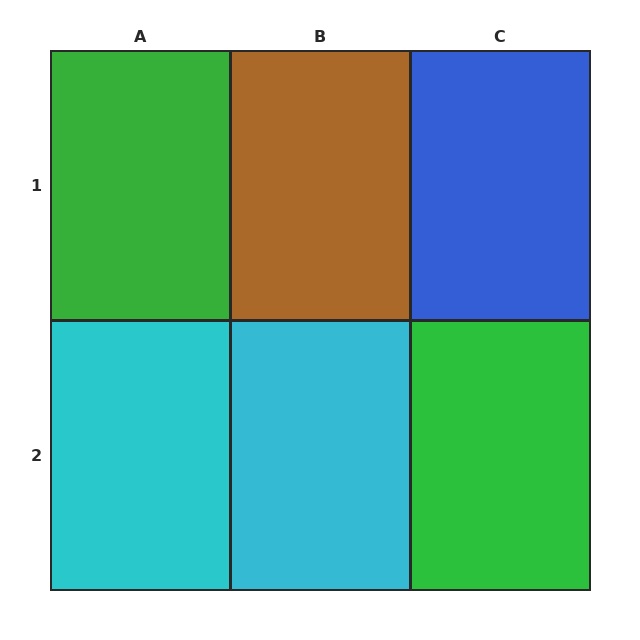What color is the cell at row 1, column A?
Green.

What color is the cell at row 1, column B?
Brown.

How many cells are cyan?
2 cells are cyan.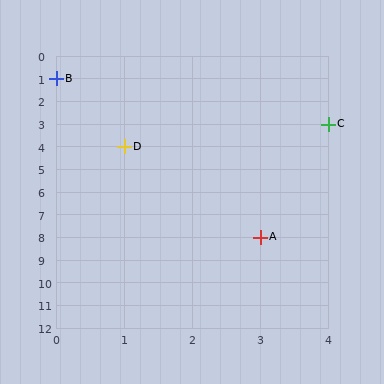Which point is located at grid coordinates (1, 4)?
Point D is at (1, 4).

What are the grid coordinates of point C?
Point C is at grid coordinates (4, 3).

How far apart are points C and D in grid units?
Points C and D are 3 columns and 1 row apart (about 3.2 grid units diagonally).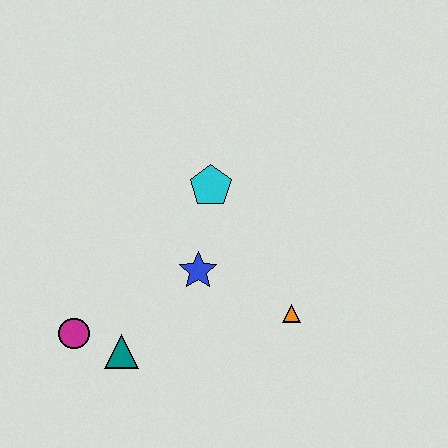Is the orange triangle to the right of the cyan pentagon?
Yes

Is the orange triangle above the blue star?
No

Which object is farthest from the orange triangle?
The magenta circle is farthest from the orange triangle.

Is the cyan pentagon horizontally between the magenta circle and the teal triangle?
No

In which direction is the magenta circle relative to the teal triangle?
The magenta circle is to the left of the teal triangle.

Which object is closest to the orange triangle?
The blue star is closest to the orange triangle.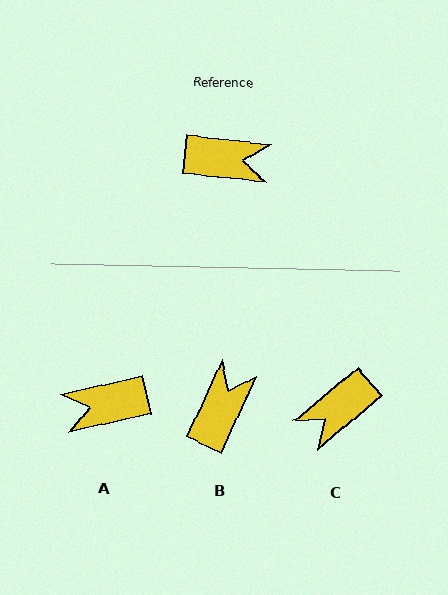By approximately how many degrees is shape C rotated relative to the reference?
Approximately 134 degrees clockwise.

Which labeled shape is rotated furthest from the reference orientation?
A, about 161 degrees away.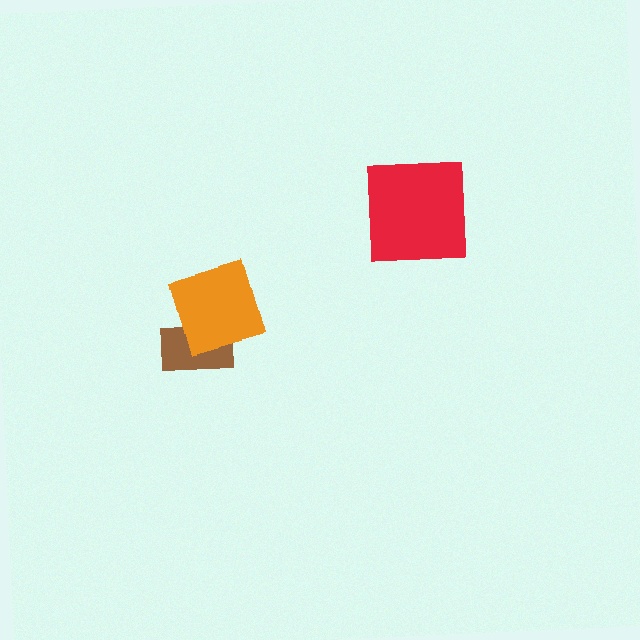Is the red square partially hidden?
No, no other shape covers it.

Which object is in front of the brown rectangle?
The orange square is in front of the brown rectangle.